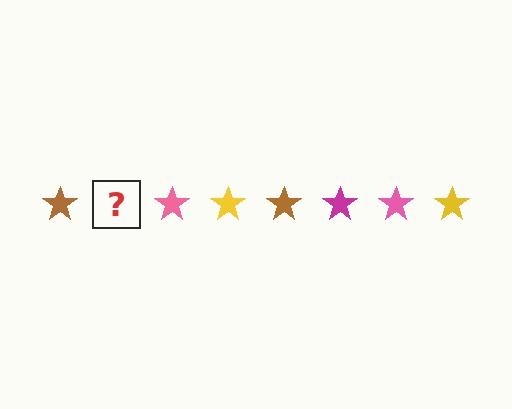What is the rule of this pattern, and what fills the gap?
The rule is that the pattern cycles through brown, magenta, pink, yellow stars. The gap should be filled with a magenta star.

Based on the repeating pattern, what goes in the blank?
The blank should be a magenta star.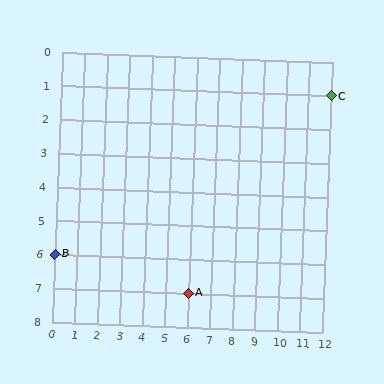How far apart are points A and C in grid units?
Points A and C are 6 columns and 6 rows apart (about 8.5 grid units diagonally).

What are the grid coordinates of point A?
Point A is at grid coordinates (6, 7).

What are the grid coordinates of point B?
Point B is at grid coordinates (0, 6).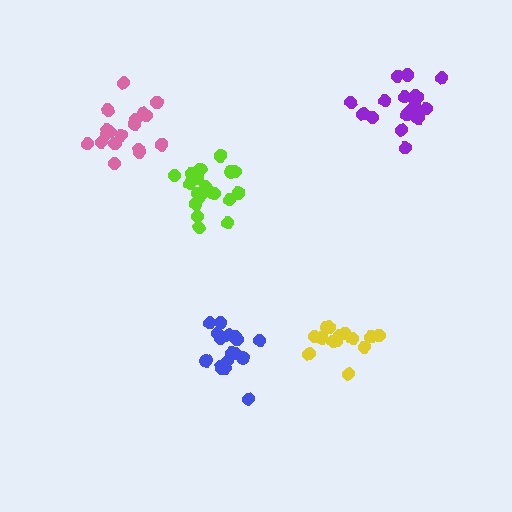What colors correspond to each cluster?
The clusters are colored: yellow, blue, pink, purple, lime.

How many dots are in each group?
Group 1: 14 dots, Group 2: 17 dots, Group 3: 18 dots, Group 4: 19 dots, Group 5: 20 dots (88 total).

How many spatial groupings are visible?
There are 5 spatial groupings.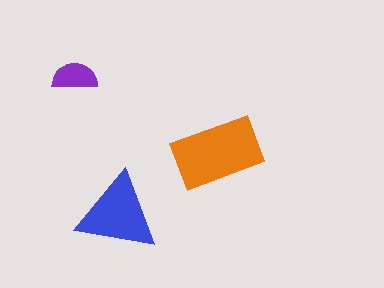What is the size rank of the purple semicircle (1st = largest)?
3rd.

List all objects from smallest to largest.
The purple semicircle, the blue triangle, the orange rectangle.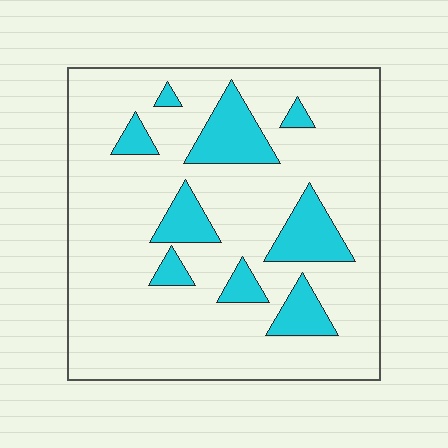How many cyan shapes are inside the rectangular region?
9.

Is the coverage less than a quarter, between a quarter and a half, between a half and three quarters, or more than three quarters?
Less than a quarter.